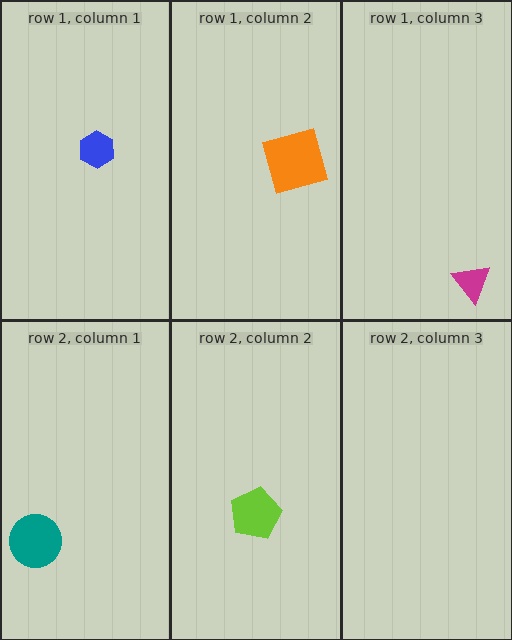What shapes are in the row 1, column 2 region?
The orange square.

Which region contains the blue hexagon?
The row 1, column 1 region.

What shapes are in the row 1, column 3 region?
The magenta triangle.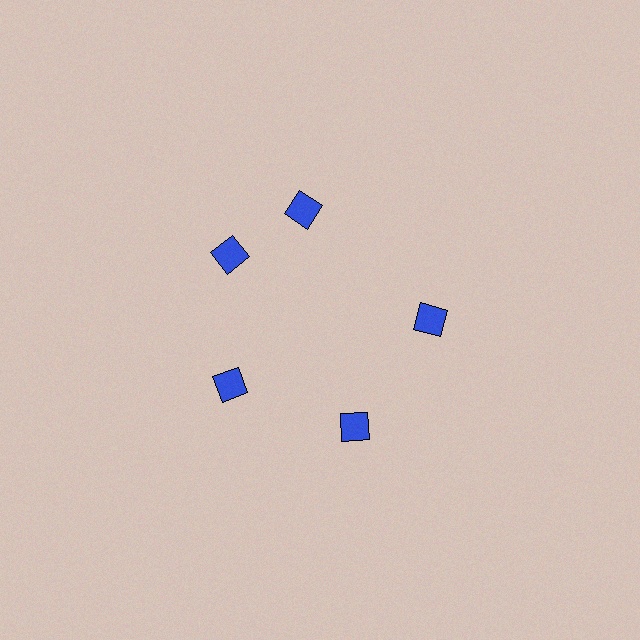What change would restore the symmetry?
The symmetry would be restored by rotating it back into even spacing with its neighbors so that all 5 diamonds sit at equal angles and equal distance from the center.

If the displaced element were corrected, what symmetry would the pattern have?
It would have 5-fold rotational symmetry — the pattern would map onto itself every 72 degrees.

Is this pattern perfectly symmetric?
No. The 5 blue diamonds are arranged in a ring, but one element near the 1 o'clock position is rotated out of alignment along the ring, breaking the 5-fold rotational symmetry.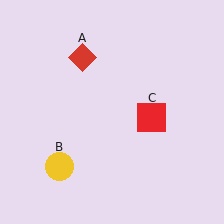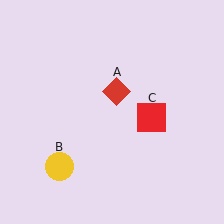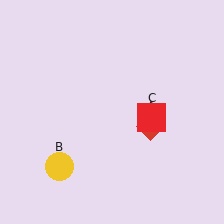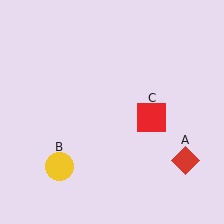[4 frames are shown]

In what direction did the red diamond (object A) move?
The red diamond (object A) moved down and to the right.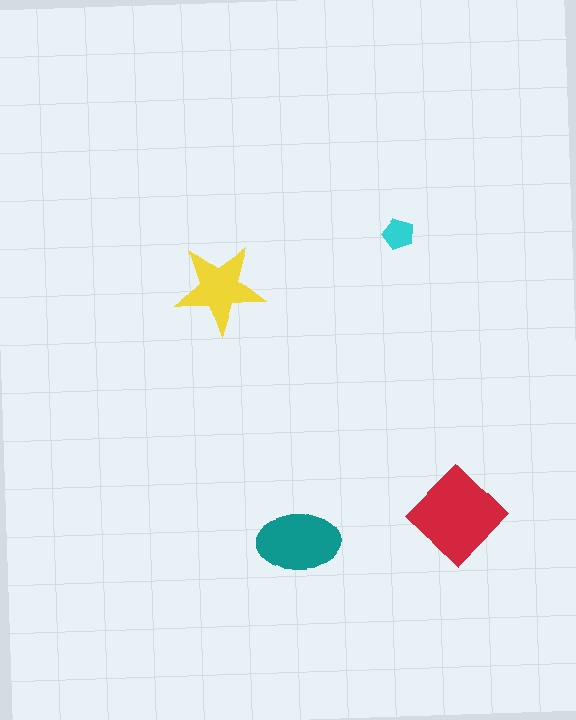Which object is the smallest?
The cyan pentagon.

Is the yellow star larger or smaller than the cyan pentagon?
Larger.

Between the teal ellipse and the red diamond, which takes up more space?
The red diamond.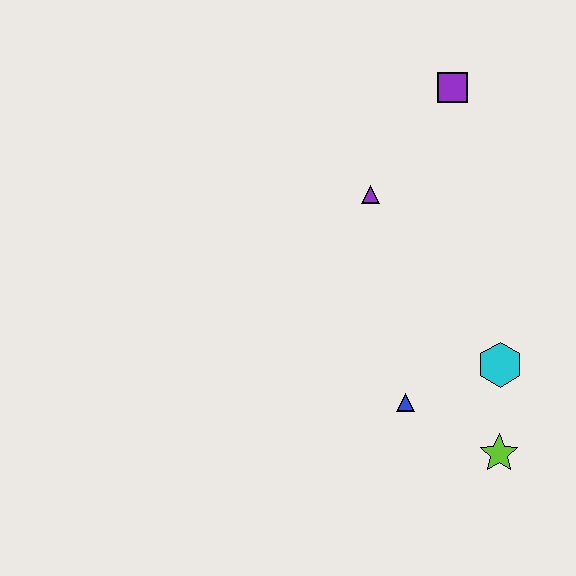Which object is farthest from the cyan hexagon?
The purple square is farthest from the cyan hexagon.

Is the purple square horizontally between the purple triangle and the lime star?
Yes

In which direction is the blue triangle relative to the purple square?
The blue triangle is below the purple square.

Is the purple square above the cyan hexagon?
Yes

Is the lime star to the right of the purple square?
Yes